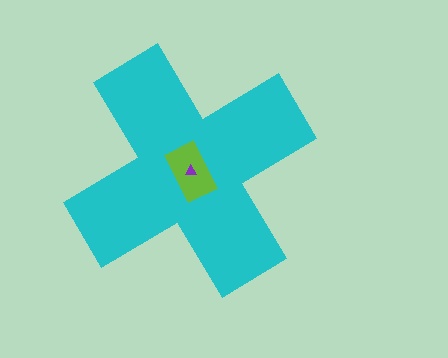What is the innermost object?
The purple triangle.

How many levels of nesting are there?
3.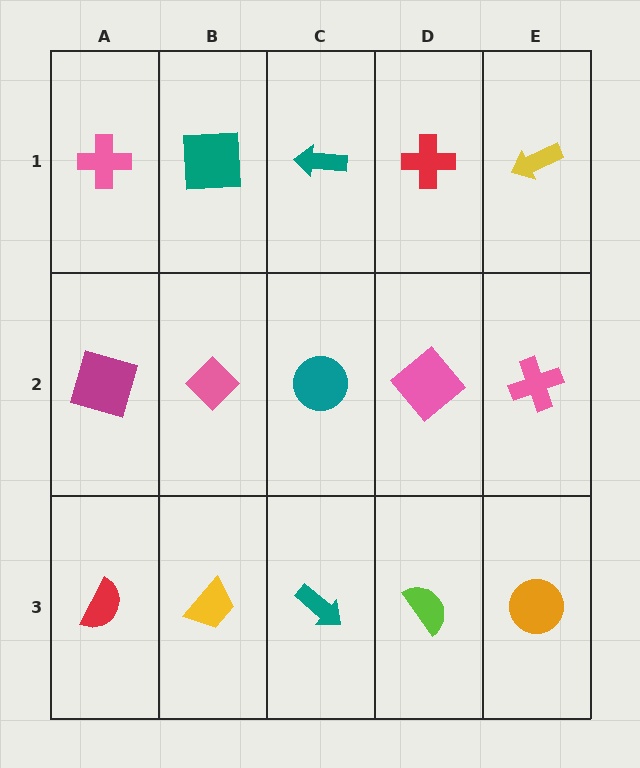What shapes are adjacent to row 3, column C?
A teal circle (row 2, column C), a yellow trapezoid (row 3, column B), a lime semicircle (row 3, column D).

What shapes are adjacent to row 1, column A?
A magenta square (row 2, column A), a teal square (row 1, column B).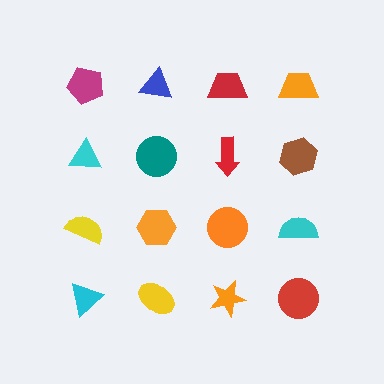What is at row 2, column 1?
A cyan triangle.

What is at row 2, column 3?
A red arrow.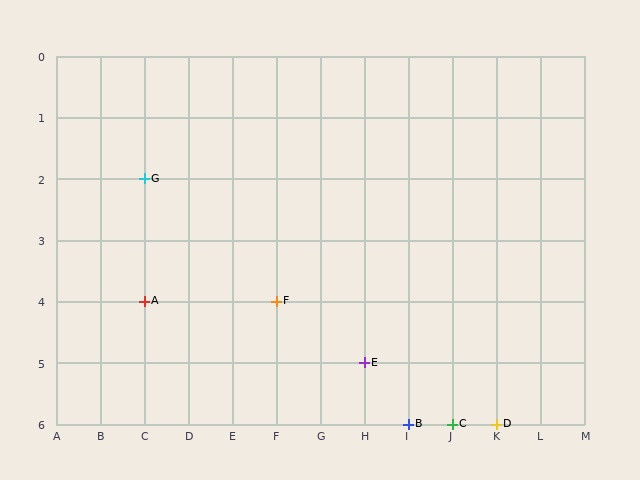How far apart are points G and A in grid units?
Points G and A are 2 rows apart.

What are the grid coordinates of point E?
Point E is at grid coordinates (H, 5).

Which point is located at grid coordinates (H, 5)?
Point E is at (H, 5).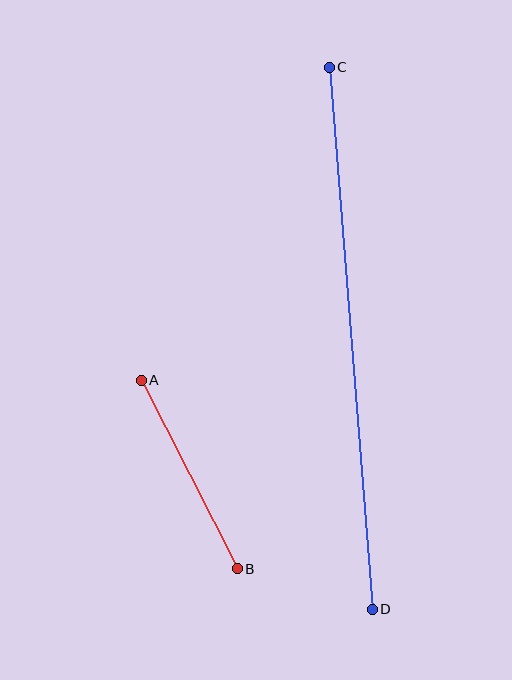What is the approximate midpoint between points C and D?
The midpoint is at approximately (351, 338) pixels.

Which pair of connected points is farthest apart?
Points C and D are farthest apart.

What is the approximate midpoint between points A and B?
The midpoint is at approximately (189, 474) pixels.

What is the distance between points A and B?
The distance is approximately 211 pixels.